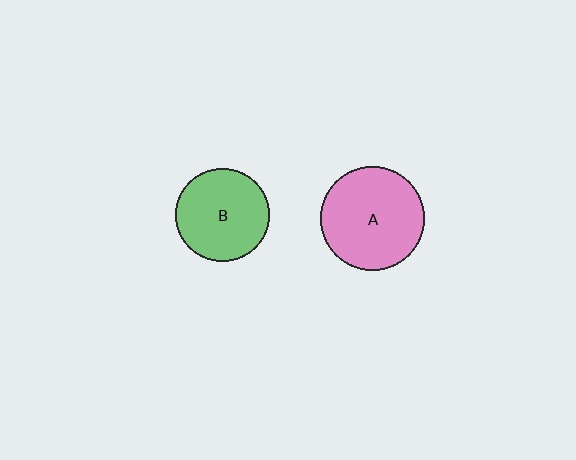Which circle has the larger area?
Circle A (pink).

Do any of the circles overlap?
No, none of the circles overlap.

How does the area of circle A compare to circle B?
Approximately 1.2 times.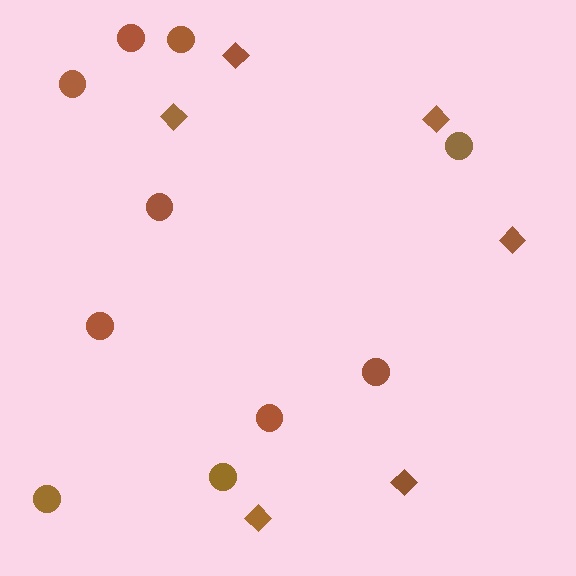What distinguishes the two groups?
There are 2 groups: one group of circles (10) and one group of diamonds (6).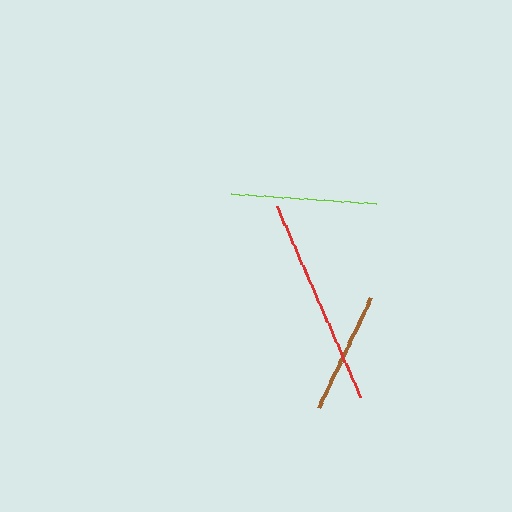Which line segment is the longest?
The red line is the longest at approximately 209 pixels.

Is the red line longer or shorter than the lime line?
The red line is longer than the lime line.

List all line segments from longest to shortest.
From longest to shortest: red, lime, brown.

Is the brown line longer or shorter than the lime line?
The lime line is longer than the brown line.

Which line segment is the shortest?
The brown line is the shortest at approximately 121 pixels.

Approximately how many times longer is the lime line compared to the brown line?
The lime line is approximately 1.2 times the length of the brown line.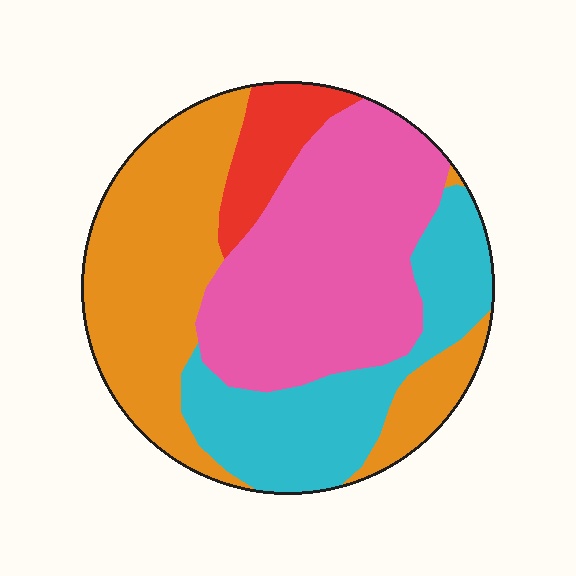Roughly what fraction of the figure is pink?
Pink covers 36% of the figure.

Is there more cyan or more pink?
Pink.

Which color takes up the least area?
Red, at roughly 10%.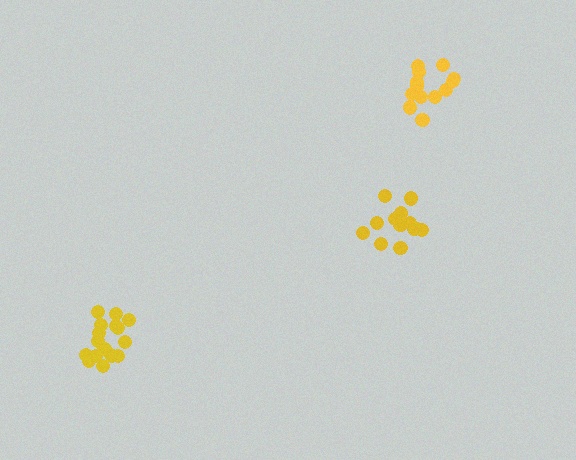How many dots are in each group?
Group 1: 12 dots, Group 2: 13 dots, Group 3: 17 dots (42 total).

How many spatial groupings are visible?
There are 3 spatial groupings.